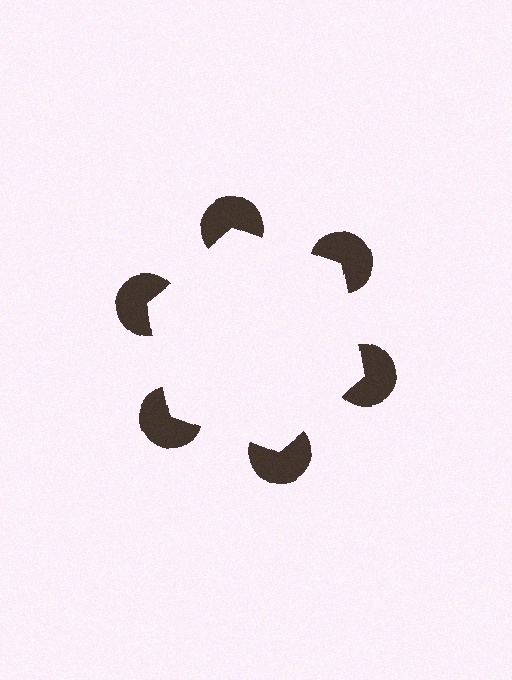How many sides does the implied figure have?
6 sides.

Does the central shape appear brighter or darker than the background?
It typically appears slightly brighter than the background, even though no actual brightness change is drawn.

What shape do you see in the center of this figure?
An illusory hexagon — its edges are inferred from the aligned wedge cuts in the pac-man discs, not physically drawn.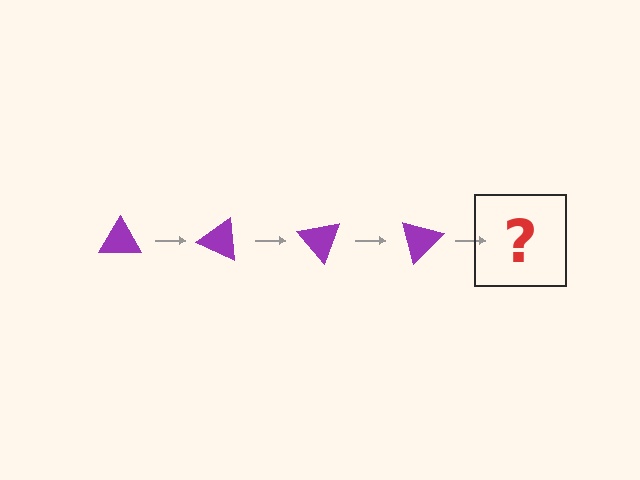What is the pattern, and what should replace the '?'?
The pattern is that the triangle rotates 25 degrees each step. The '?' should be a purple triangle rotated 100 degrees.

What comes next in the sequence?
The next element should be a purple triangle rotated 100 degrees.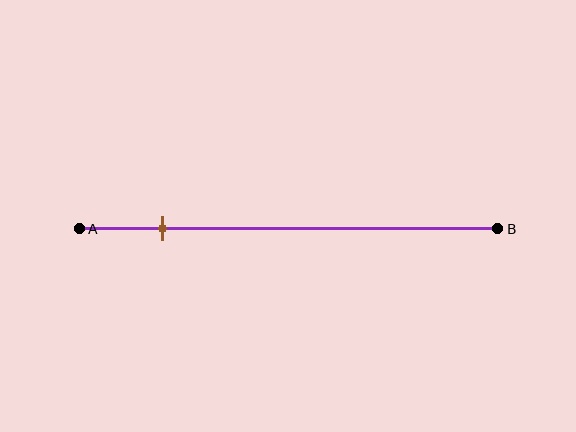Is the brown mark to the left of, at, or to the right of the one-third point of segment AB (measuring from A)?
The brown mark is to the left of the one-third point of segment AB.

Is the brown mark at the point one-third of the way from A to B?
No, the mark is at about 20% from A, not at the 33% one-third point.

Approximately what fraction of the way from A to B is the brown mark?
The brown mark is approximately 20% of the way from A to B.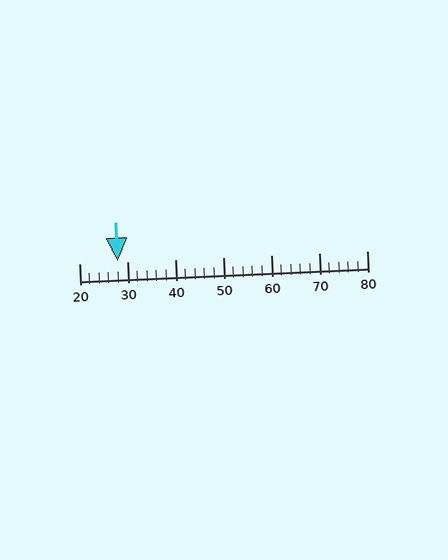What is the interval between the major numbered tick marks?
The major tick marks are spaced 10 units apart.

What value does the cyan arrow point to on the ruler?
The cyan arrow points to approximately 28.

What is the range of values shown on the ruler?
The ruler shows values from 20 to 80.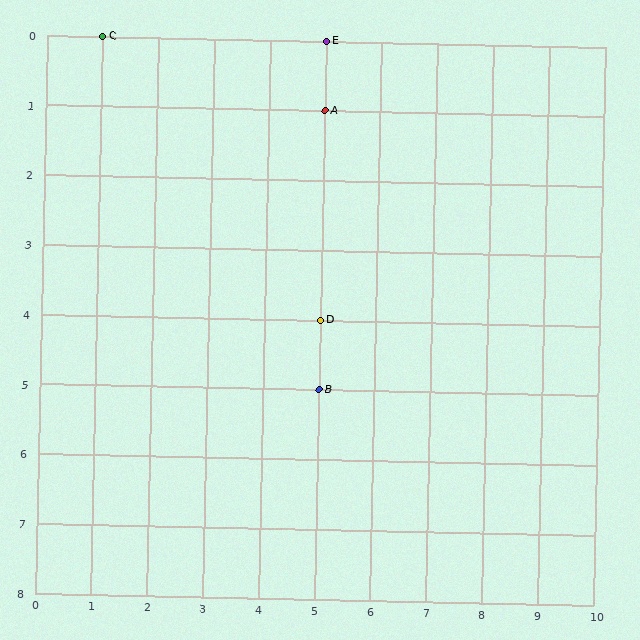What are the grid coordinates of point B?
Point B is at grid coordinates (5, 5).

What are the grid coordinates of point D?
Point D is at grid coordinates (5, 4).